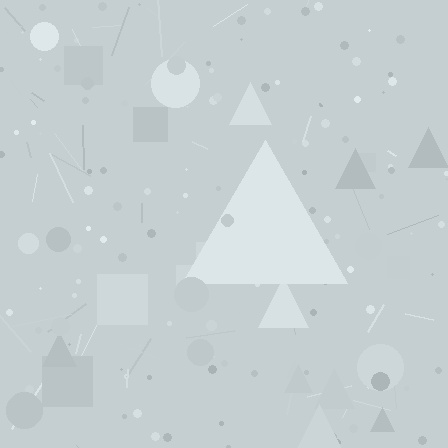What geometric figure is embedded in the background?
A triangle is embedded in the background.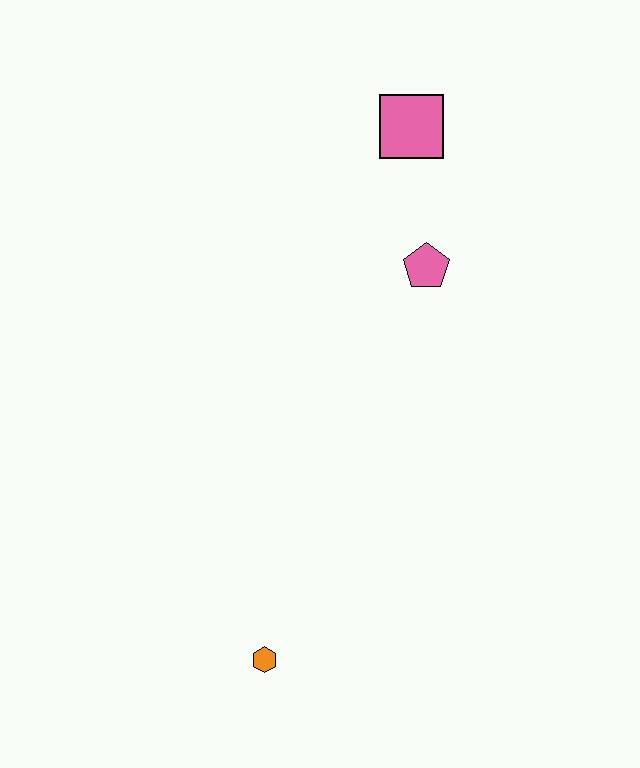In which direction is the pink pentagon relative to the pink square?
The pink pentagon is below the pink square.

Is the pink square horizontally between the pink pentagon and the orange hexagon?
Yes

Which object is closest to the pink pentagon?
The pink square is closest to the pink pentagon.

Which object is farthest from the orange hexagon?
The pink square is farthest from the orange hexagon.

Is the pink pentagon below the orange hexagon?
No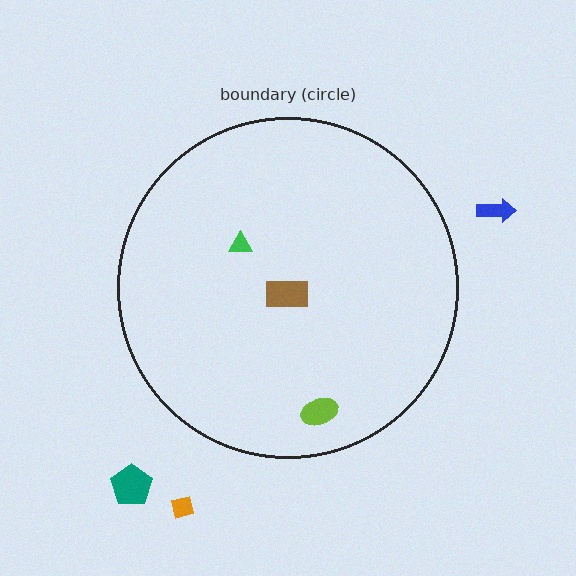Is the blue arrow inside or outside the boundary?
Outside.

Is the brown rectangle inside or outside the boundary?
Inside.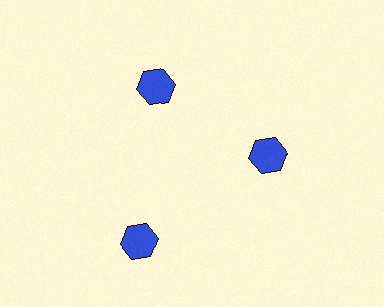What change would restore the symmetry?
The symmetry would be restored by moving it inward, back onto the ring so that all 3 hexagons sit at equal angles and equal distance from the center.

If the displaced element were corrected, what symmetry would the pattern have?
It would have 3-fold rotational symmetry — the pattern would map onto itself every 120 degrees.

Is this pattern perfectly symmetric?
No. The 3 blue hexagons are arranged in a ring, but one element near the 7 o'clock position is pushed outward from the center, breaking the 3-fold rotational symmetry.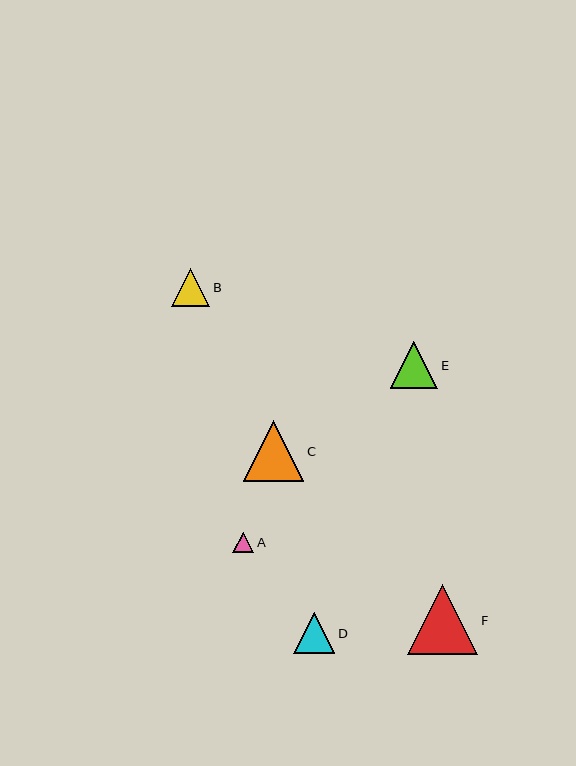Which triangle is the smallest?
Triangle A is the smallest with a size of approximately 21 pixels.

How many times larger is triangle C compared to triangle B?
Triangle C is approximately 1.6 times the size of triangle B.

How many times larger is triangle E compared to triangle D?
Triangle E is approximately 1.2 times the size of triangle D.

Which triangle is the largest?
Triangle F is the largest with a size of approximately 70 pixels.